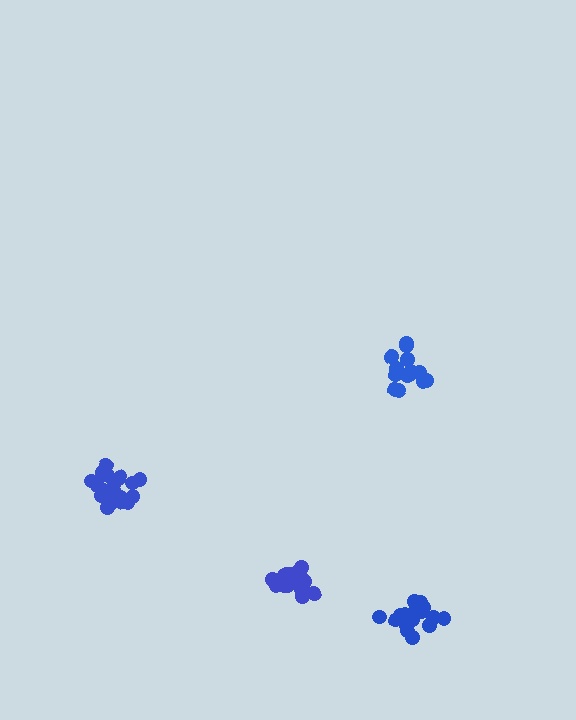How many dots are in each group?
Group 1: 20 dots, Group 2: 21 dots, Group 3: 19 dots, Group 4: 16 dots (76 total).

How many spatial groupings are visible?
There are 4 spatial groupings.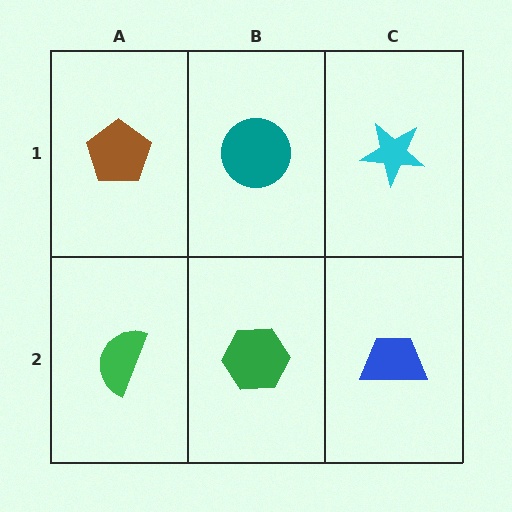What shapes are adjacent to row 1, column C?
A blue trapezoid (row 2, column C), a teal circle (row 1, column B).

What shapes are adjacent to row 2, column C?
A cyan star (row 1, column C), a green hexagon (row 2, column B).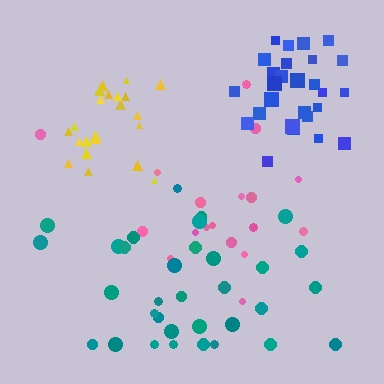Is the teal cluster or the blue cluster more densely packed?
Blue.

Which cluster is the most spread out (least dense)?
Pink.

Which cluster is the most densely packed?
Yellow.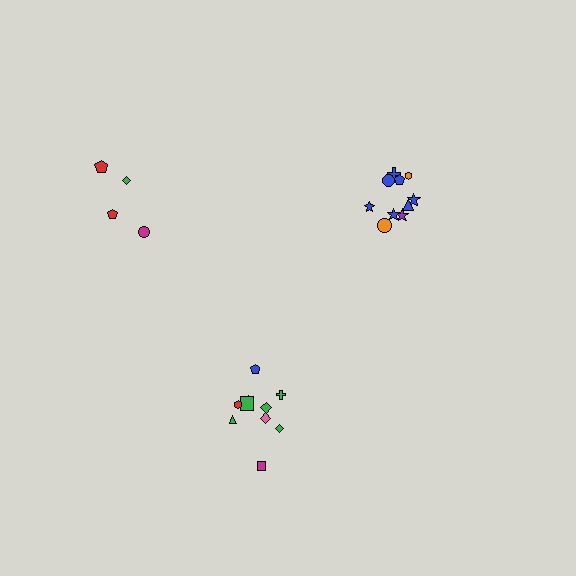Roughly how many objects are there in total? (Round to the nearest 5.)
Roughly 25 objects in total.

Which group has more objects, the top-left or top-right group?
The top-right group.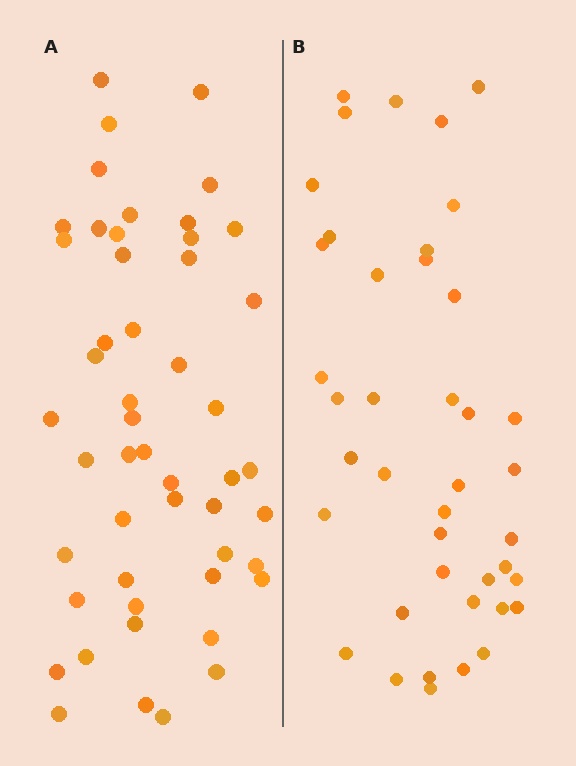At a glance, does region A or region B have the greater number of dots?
Region A (the left region) has more dots.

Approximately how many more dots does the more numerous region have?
Region A has roughly 8 or so more dots than region B.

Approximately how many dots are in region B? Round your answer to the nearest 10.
About 40 dots. (The exact count is 41, which rounds to 40.)